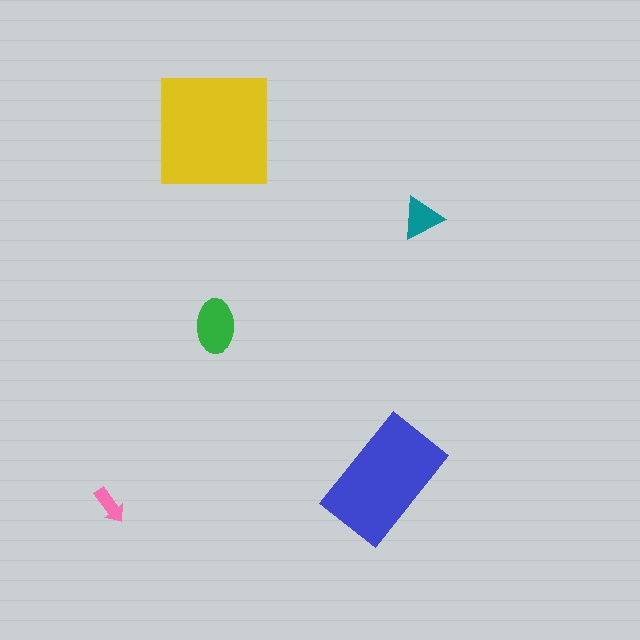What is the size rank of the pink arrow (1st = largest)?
5th.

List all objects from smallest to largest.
The pink arrow, the teal triangle, the green ellipse, the blue rectangle, the yellow square.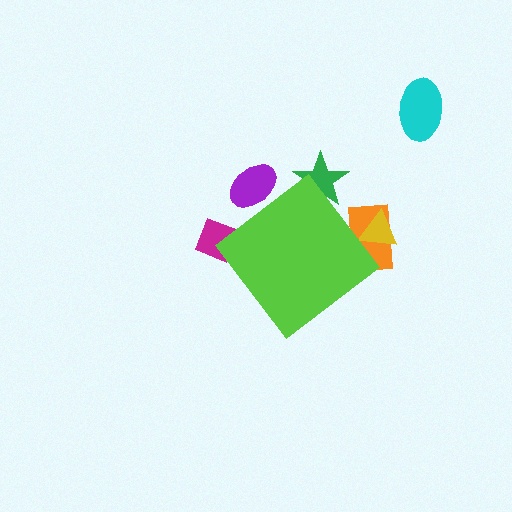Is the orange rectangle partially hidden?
Yes, the orange rectangle is partially hidden behind the lime diamond.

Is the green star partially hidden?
Yes, the green star is partially hidden behind the lime diamond.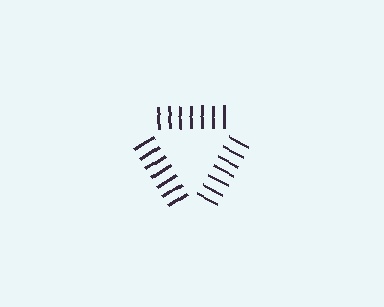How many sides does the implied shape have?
3 sides — the line-ends trace a triangle.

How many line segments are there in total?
21 — 7 along each of the 3 edges.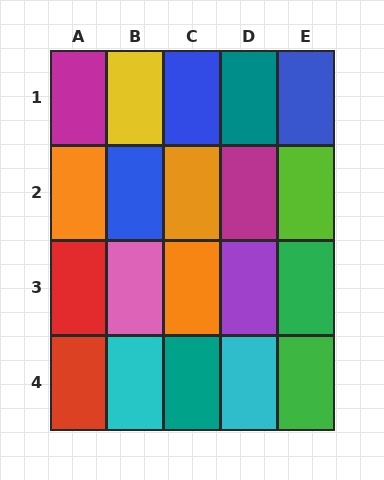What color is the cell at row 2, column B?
Blue.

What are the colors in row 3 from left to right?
Red, pink, orange, purple, green.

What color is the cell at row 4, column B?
Cyan.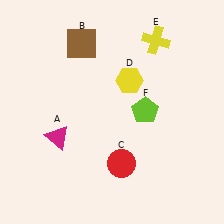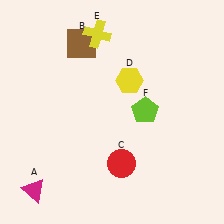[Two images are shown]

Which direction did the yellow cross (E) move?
The yellow cross (E) moved left.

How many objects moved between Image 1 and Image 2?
2 objects moved between the two images.